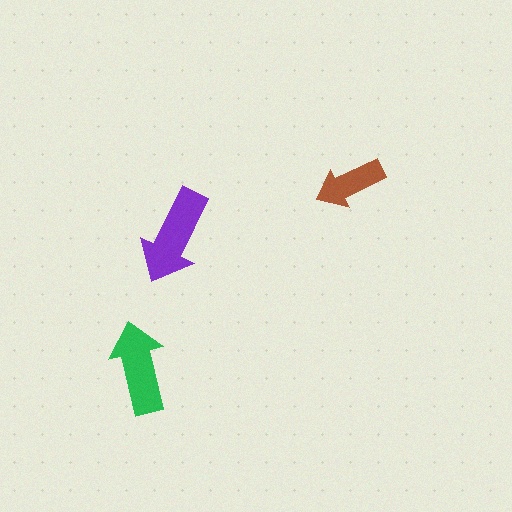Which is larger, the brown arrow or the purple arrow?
The purple one.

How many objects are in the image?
There are 3 objects in the image.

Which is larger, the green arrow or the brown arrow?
The green one.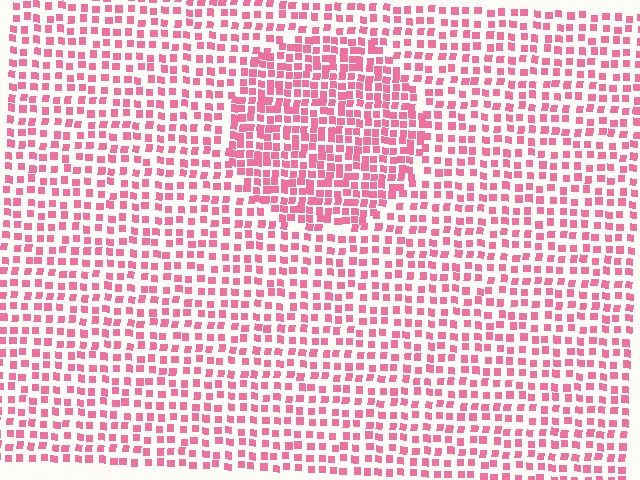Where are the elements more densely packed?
The elements are more densely packed inside the circle boundary.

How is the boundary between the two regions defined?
The boundary is defined by a change in element density (approximately 1.7x ratio). All elements are the same color, size, and shape.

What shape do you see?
I see a circle.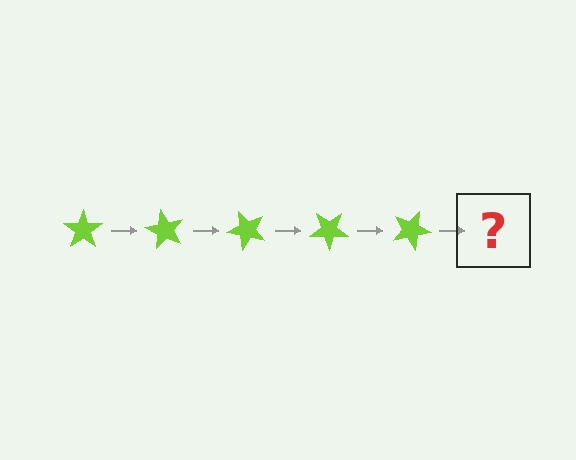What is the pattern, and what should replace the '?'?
The pattern is that the star rotates 60 degrees each step. The '?' should be a lime star rotated 300 degrees.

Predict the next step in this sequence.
The next step is a lime star rotated 300 degrees.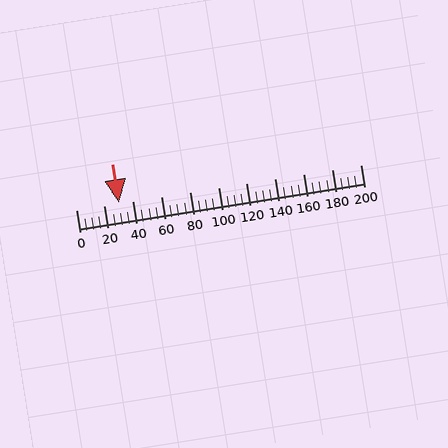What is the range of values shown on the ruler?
The ruler shows values from 0 to 200.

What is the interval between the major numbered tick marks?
The major tick marks are spaced 20 units apart.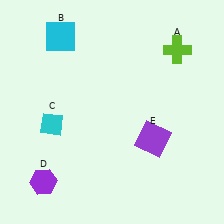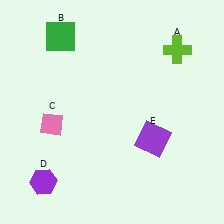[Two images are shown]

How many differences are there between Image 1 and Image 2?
There are 2 differences between the two images.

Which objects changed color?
B changed from cyan to green. C changed from cyan to pink.